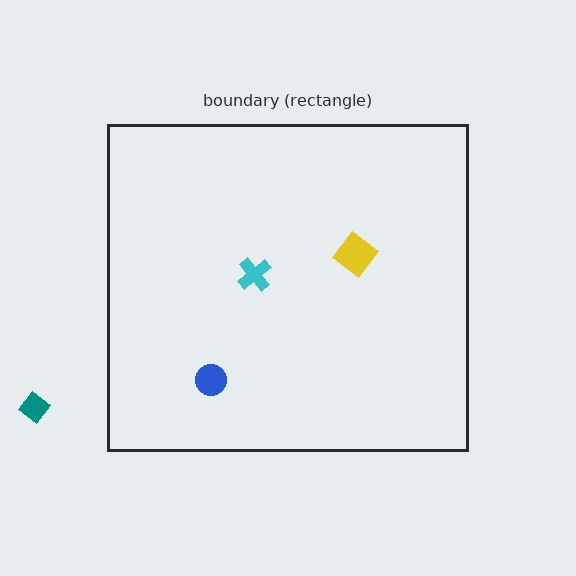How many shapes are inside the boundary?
3 inside, 1 outside.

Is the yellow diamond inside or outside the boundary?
Inside.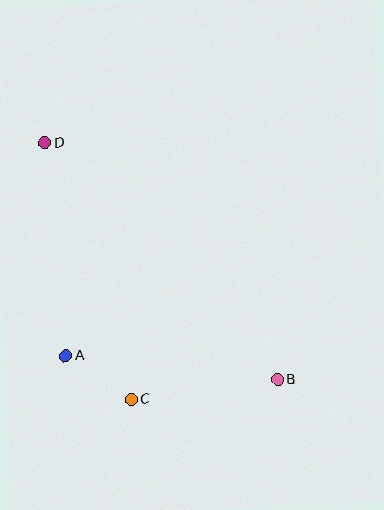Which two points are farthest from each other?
Points B and D are farthest from each other.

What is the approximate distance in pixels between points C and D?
The distance between C and D is approximately 271 pixels.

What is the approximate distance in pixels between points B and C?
The distance between B and C is approximately 148 pixels.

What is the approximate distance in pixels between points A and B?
The distance between A and B is approximately 213 pixels.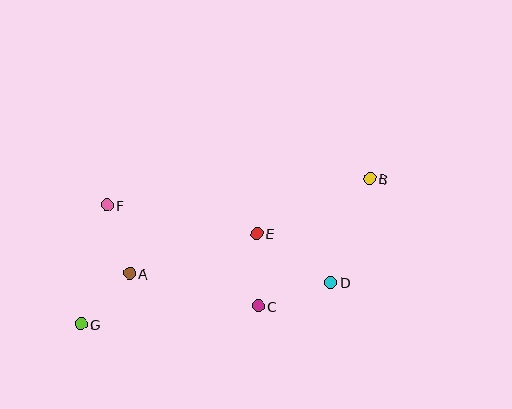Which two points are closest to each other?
Points A and G are closest to each other.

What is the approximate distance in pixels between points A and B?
The distance between A and B is approximately 258 pixels.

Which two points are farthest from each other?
Points B and G are farthest from each other.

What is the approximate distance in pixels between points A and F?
The distance between A and F is approximately 72 pixels.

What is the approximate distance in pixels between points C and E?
The distance between C and E is approximately 73 pixels.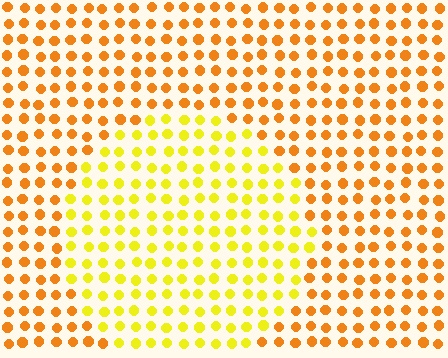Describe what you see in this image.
The image is filled with small orange elements in a uniform arrangement. A circle-shaped region is visible where the elements are tinted to a slightly different hue, forming a subtle color boundary.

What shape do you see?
I see a circle.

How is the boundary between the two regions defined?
The boundary is defined purely by a slight shift in hue (about 31 degrees). Spacing, size, and orientation are identical on both sides.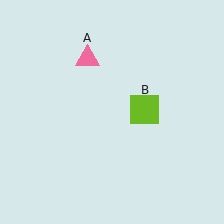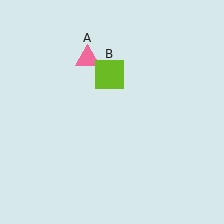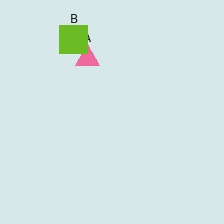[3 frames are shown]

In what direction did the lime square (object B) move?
The lime square (object B) moved up and to the left.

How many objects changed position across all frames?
1 object changed position: lime square (object B).